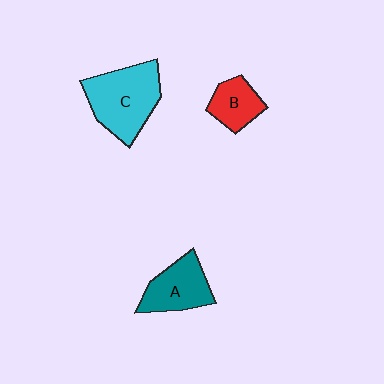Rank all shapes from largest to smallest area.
From largest to smallest: C (cyan), A (teal), B (red).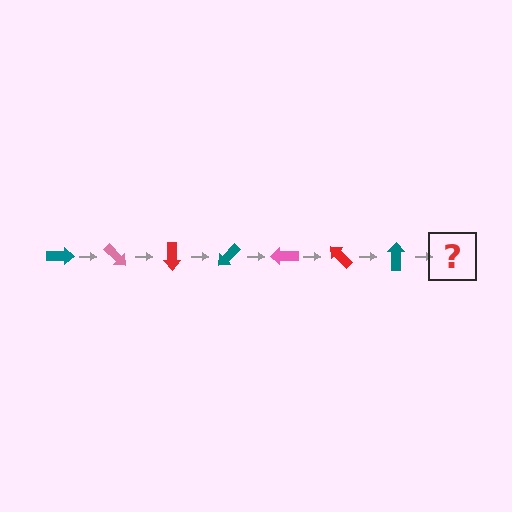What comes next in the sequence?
The next element should be a pink arrow, rotated 315 degrees from the start.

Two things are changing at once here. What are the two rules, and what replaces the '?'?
The two rules are that it rotates 45 degrees each step and the color cycles through teal, pink, and red. The '?' should be a pink arrow, rotated 315 degrees from the start.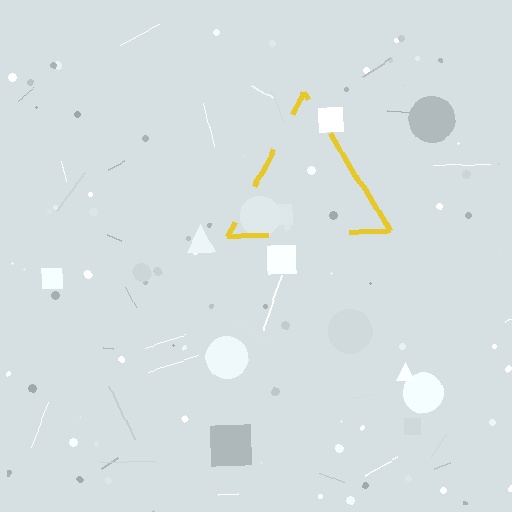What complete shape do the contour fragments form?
The contour fragments form a triangle.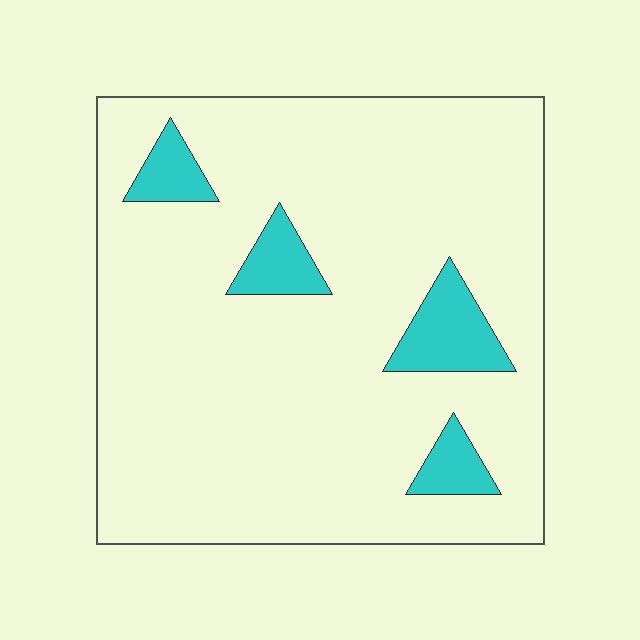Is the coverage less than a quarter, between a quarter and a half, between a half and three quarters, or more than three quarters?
Less than a quarter.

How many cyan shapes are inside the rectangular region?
4.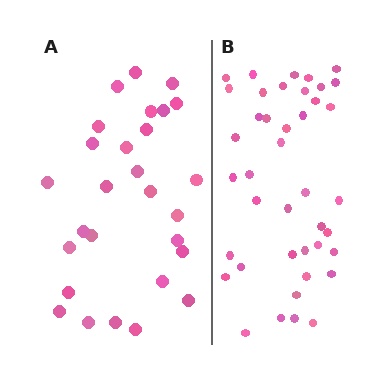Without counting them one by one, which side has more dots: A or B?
Region B (the right region) has more dots.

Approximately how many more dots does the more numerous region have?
Region B has approximately 15 more dots than region A.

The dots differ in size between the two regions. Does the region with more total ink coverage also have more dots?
No. Region A has more total ink coverage because its dots are larger, but region B actually contains more individual dots. Total area can be misleading — the number of items is what matters here.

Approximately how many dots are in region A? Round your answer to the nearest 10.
About 30 dots. (The exact count is 28, which rounds to 30.)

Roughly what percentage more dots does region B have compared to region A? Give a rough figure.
About 45% more.